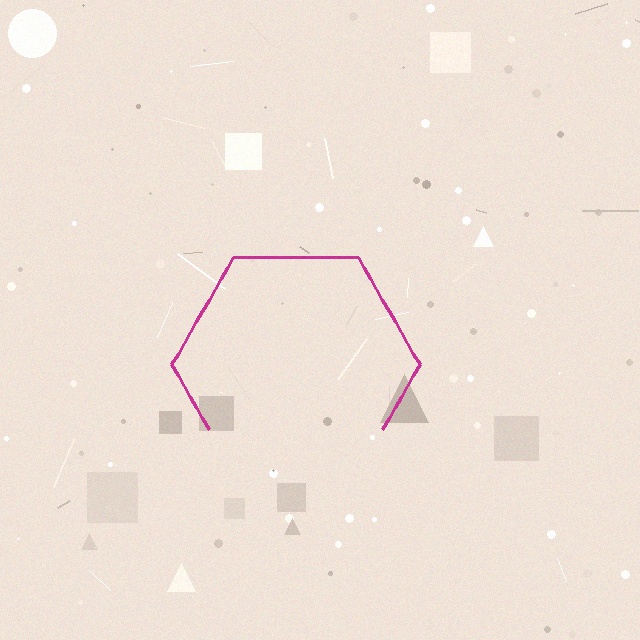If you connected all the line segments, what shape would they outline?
They would outline a hexagon.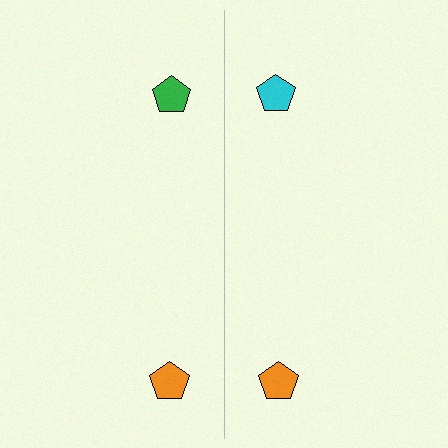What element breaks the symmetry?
The cyan pentagon on the right side breaks the symmetry — its mirror counterpart is green.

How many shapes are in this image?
There are 4 shapes in this image.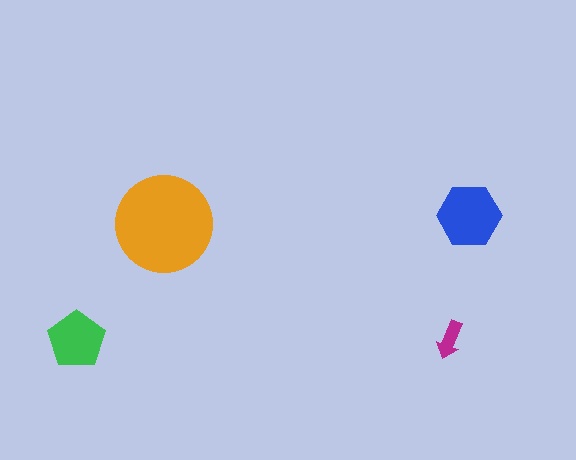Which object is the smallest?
The magenta arrow.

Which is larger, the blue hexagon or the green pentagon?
The blue hexagon.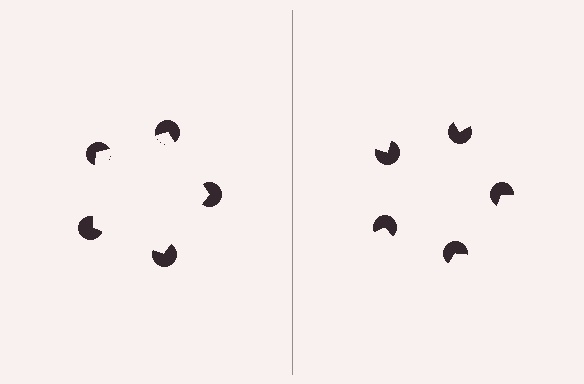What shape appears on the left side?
An illusory pentagon.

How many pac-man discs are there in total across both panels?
10 — 5 on each side.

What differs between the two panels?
The pac-man discs are positioned identically on both sides; only the wedge orientations differ. On the left they align to a pentagon; on the right they are misaligned.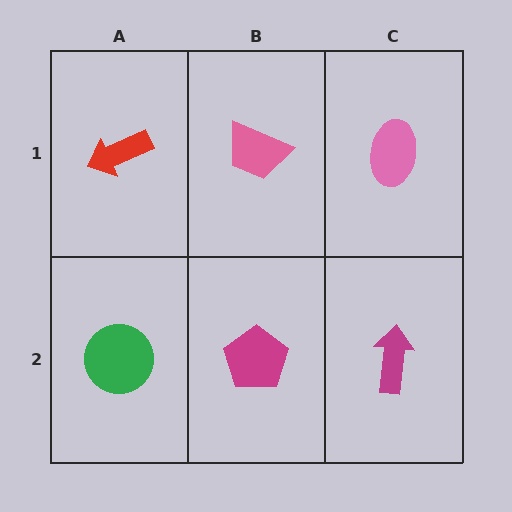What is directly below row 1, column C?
A magenta arrow.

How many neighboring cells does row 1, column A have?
2.